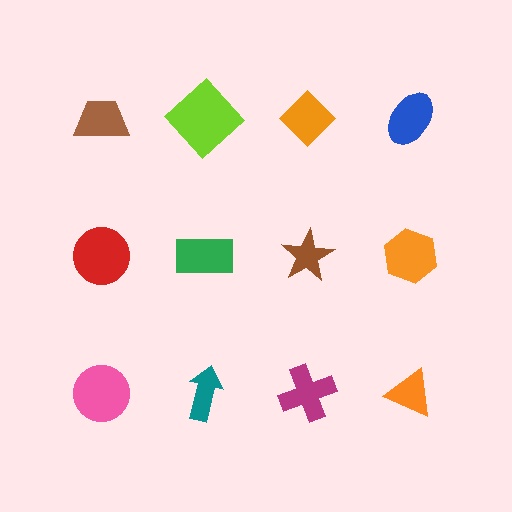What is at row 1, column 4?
A blue ellipse.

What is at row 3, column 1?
A pink circle.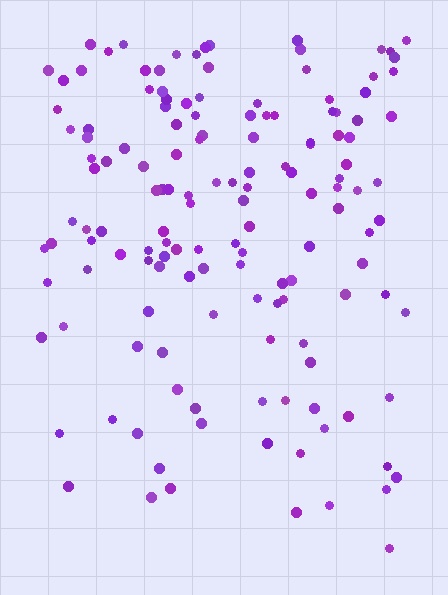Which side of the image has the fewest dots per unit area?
The bottom.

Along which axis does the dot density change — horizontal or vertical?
Vertical.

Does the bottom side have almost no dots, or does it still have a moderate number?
Still a moderate number, just noticeably fewer than the top.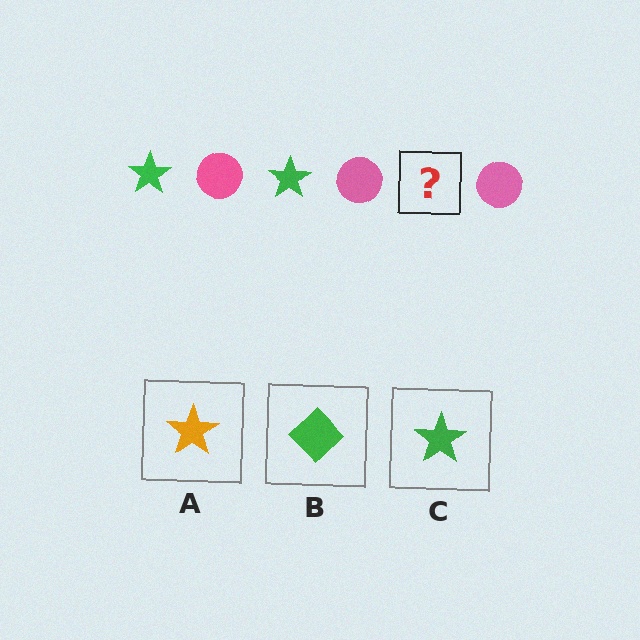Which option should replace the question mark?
Option C.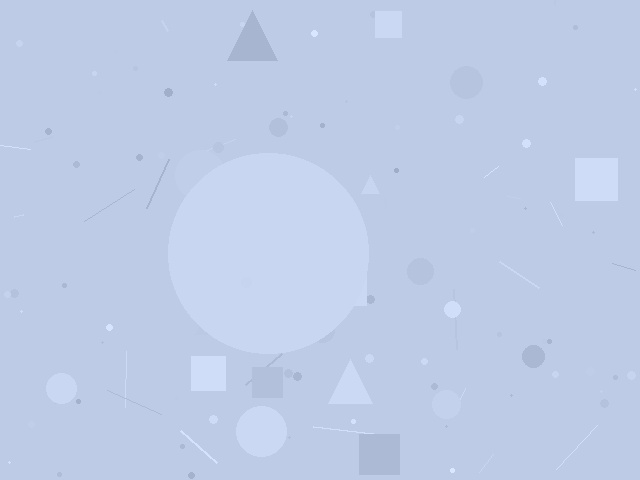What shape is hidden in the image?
A circle is hidden in the image.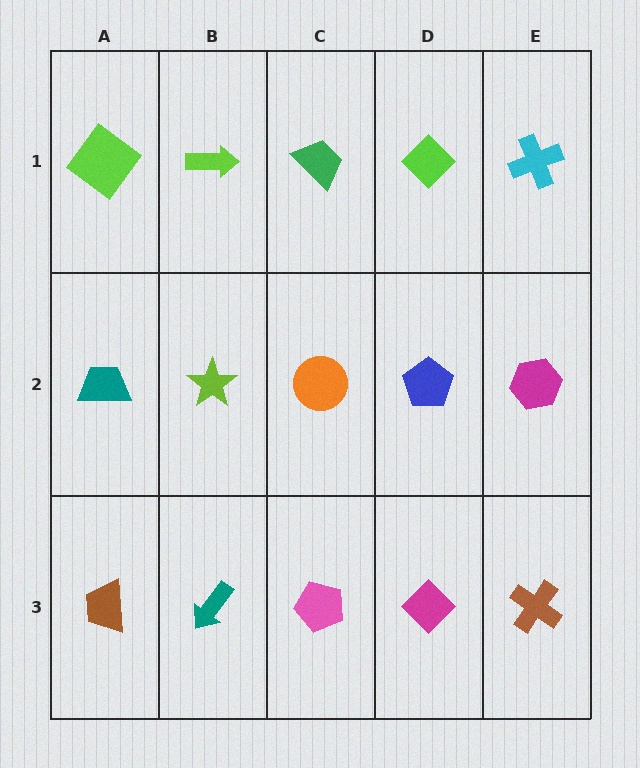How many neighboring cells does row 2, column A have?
3.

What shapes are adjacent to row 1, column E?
A magenta hexagon (row 2, column E), a lime diamond (row 1, column D).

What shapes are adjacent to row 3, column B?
A lime star (row 2, column B), a brown trapezoid (row 3, column A), a pink pentagon (row 3, column C).